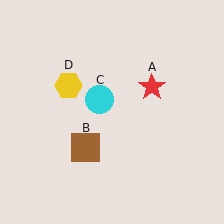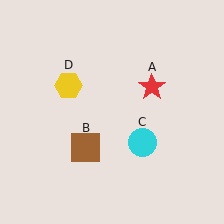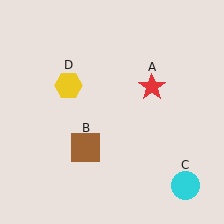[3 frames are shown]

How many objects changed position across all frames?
1 object changed position: cyan circle (object C).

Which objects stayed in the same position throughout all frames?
Red star (object A) and brown square (object B) and yellow hexagon (object D) remained stationary.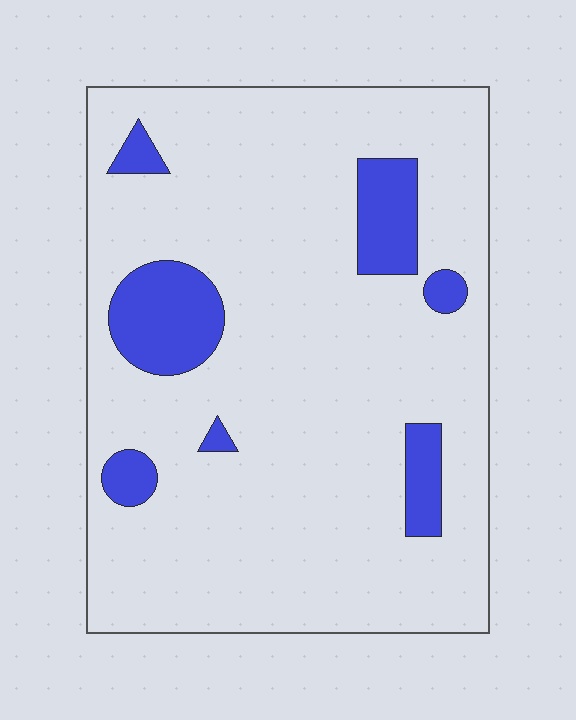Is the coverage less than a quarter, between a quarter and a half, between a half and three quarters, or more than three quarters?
Less than a quarter.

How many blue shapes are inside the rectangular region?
7.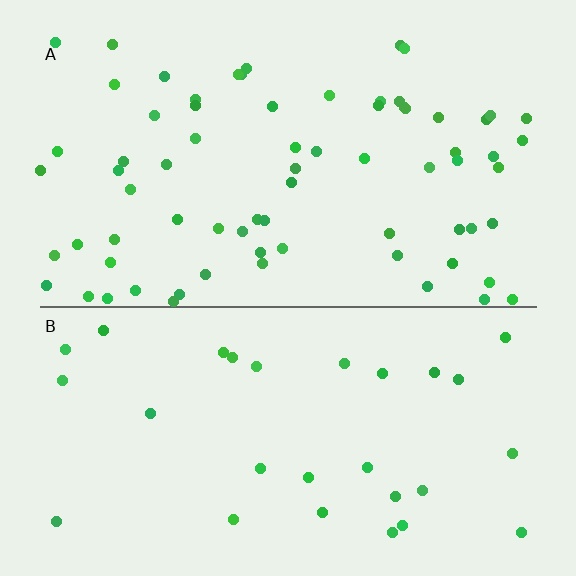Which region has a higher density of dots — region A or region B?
A (the top).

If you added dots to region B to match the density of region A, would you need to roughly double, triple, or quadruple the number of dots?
Approximately double.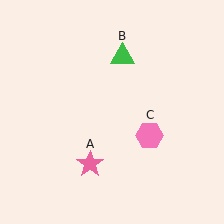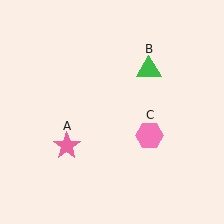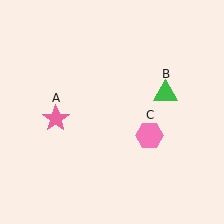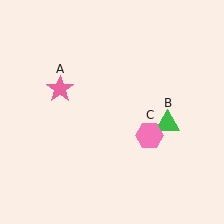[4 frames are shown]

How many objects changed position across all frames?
2 objects changed position: pink star (object A), green triangle (object B).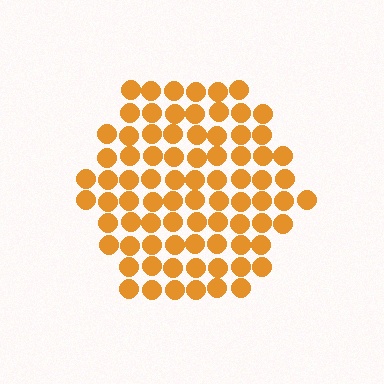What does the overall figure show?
The overall figure shows a hexagon.